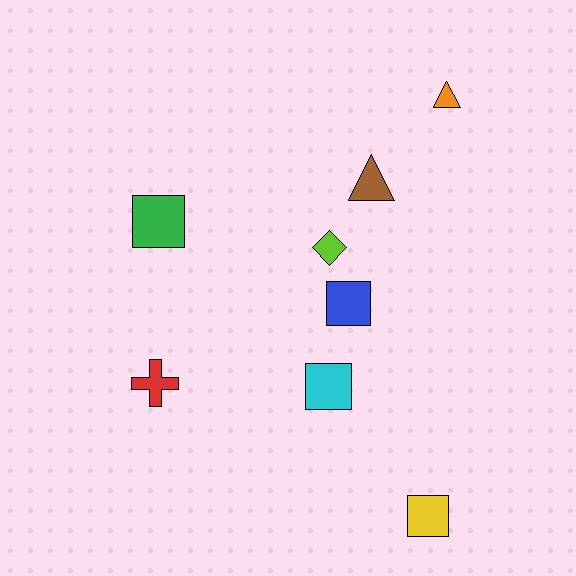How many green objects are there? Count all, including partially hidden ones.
There is 1 green object.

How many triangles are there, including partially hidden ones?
There are 2 triangles.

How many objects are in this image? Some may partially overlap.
There are 8 objects.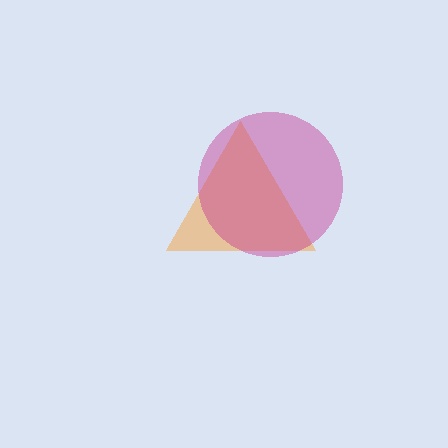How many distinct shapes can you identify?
There are 2 distinct shapes: an orange triangle, a magenta circle.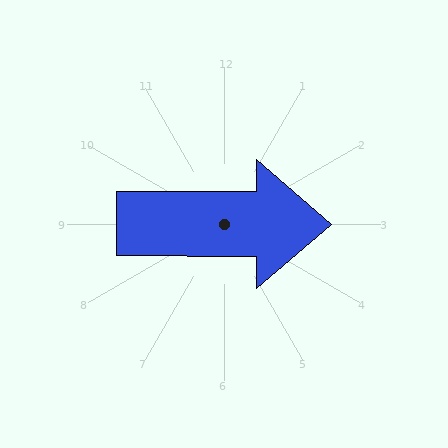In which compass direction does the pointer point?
East.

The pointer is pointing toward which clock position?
Roughly 3 o'clock.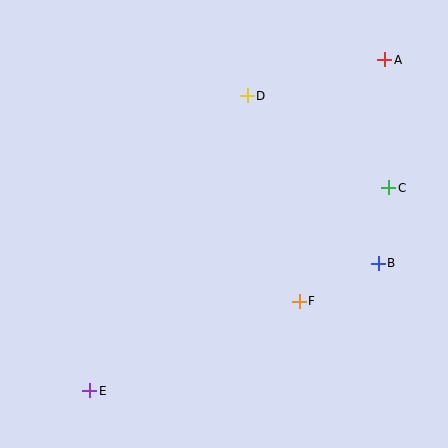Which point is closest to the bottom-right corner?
Point B is closest to the bottom-right corner.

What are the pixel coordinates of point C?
Point C is at (389, 188).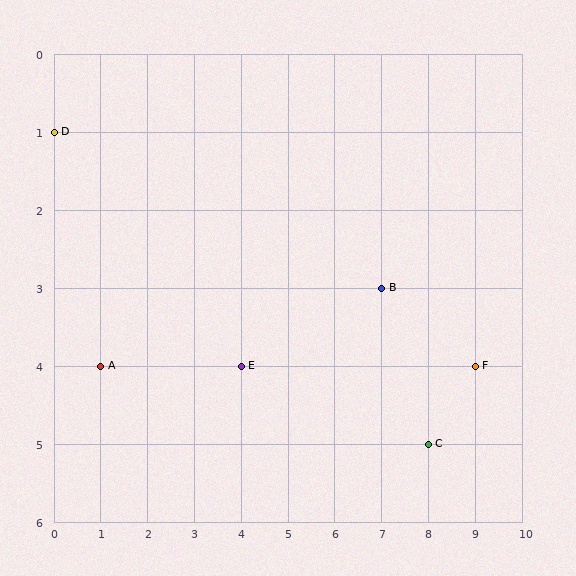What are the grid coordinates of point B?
Point B is at grid coordinates (7, 3).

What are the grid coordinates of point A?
Point A is at grid coordinates (1, 4).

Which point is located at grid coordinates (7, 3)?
Point B is at (7, 3).